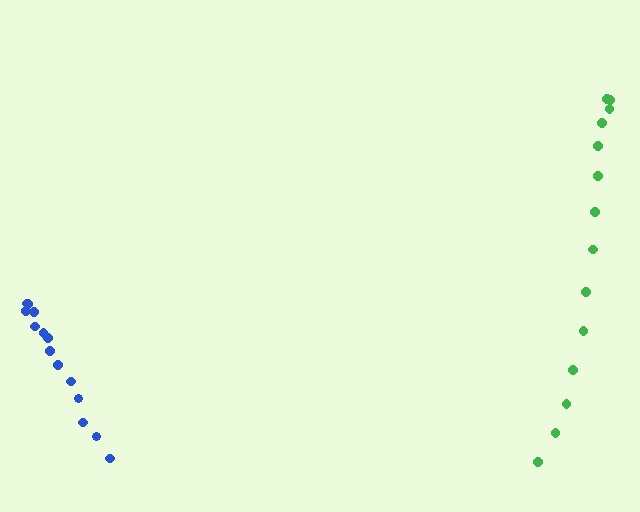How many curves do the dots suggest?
There are 2 distinct paths.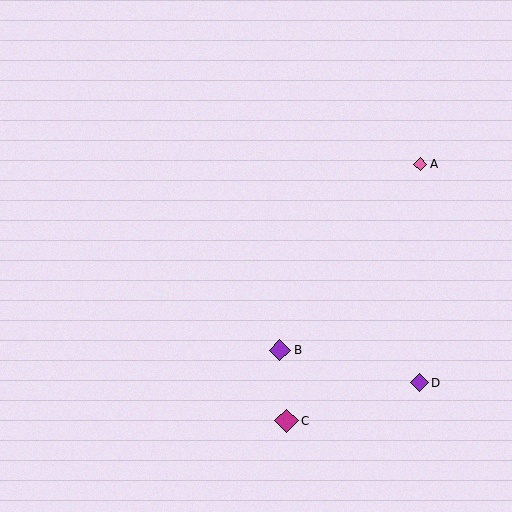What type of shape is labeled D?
Shape D is a purple diamond.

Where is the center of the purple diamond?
The center of the purple diamond is at (280, 350).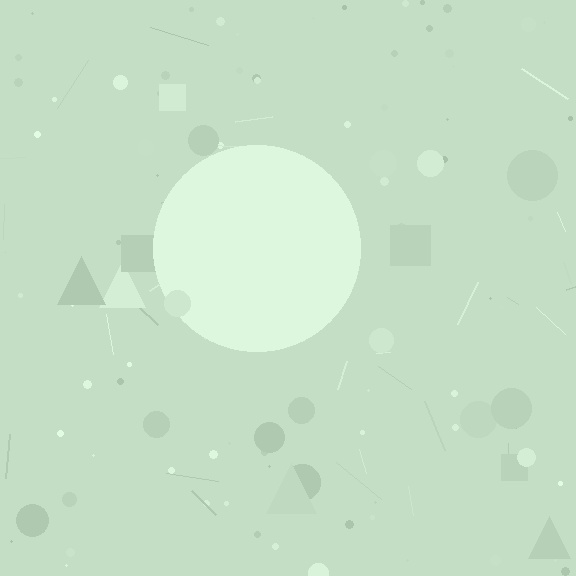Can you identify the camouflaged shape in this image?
The camouflaged shape is a circle.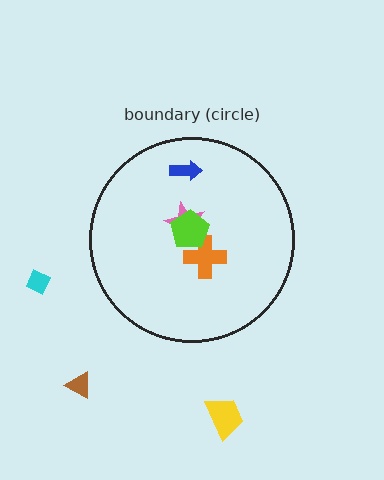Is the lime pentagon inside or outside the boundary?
Inside.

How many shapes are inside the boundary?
4 inside, 3 outside.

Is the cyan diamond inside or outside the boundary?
Outside.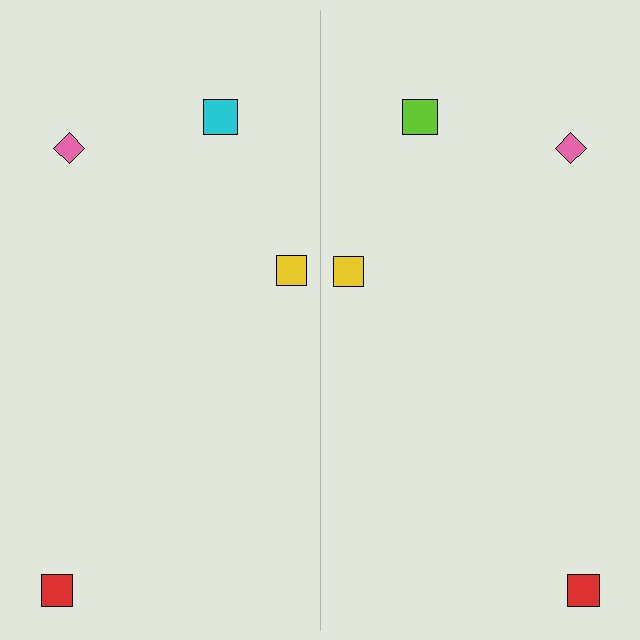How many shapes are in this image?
There are 8 shapes in this image.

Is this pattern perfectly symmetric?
No, the pattern is not perfectly symmetric. The lime square on the right side breaks the symmetry — its mirror counterpart is cyan.